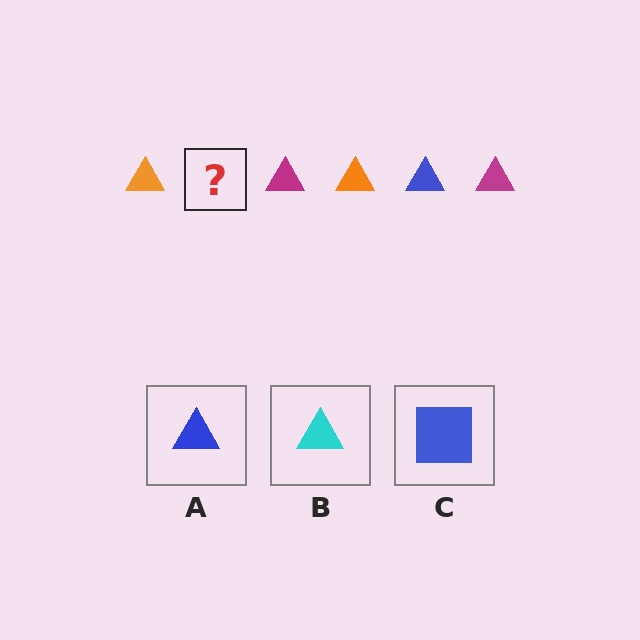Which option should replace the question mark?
Option A.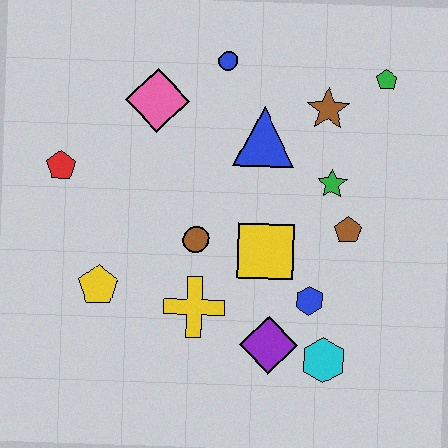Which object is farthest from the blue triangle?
The cyan hexagon is farthest from the blue triangle.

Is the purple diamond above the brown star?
No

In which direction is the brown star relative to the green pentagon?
The brown star is to the left of the green pentagon.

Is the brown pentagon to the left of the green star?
No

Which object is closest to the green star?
The brown pentagon is closest to the green star.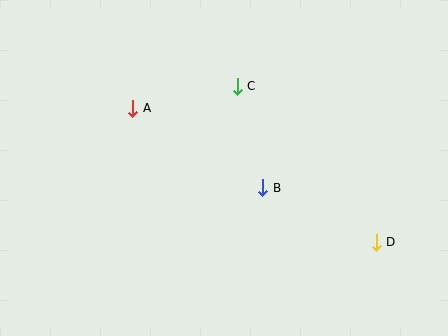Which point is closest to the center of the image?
Point B at (263, 188) is closest to the center.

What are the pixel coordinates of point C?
Point C is at (237, 86).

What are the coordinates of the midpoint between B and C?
The midpoint between B and C is at (250, 137).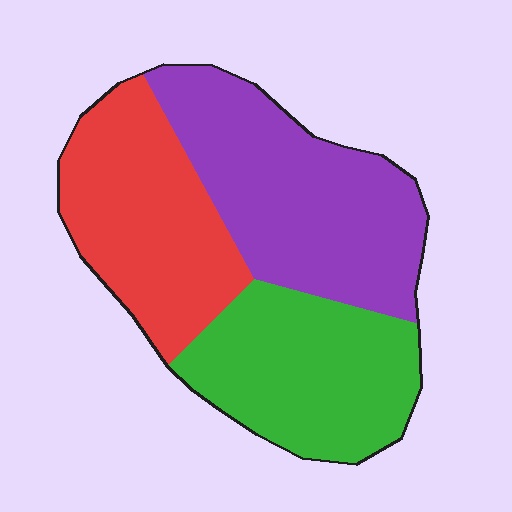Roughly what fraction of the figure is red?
Red takes up between a quarter and a half of the figure.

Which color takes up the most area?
Purple, at roughly 40%.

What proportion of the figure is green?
Green covers roughly 30% of the figure.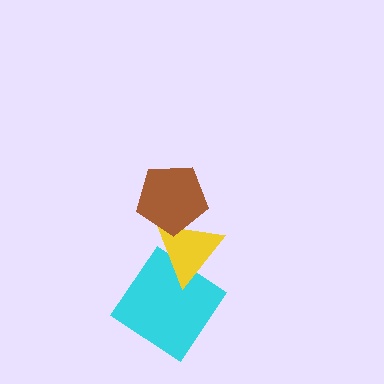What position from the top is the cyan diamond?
The cyan diamond is 3rd from the top.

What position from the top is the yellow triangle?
The yellow triangle is 2nd from the top.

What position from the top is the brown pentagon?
The brown pentagon is 1st from the top.